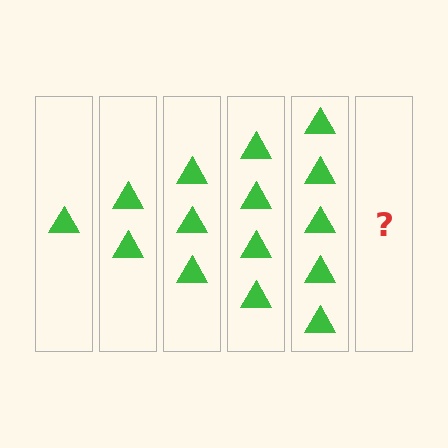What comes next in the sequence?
The next element should be 6 triangles.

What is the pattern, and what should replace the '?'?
The pattern is that each step adds one more triangle. The '?' should be 6 triangles.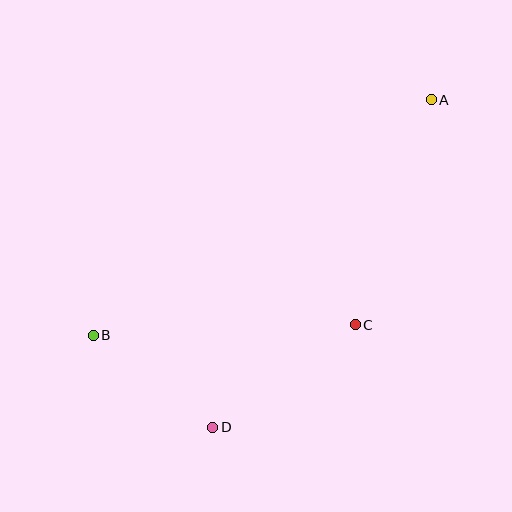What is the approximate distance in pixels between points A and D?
The distance between A and D is approximately 394 pixels.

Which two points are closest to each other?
Points B and D are closest to each other.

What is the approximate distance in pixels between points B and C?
The distance between B and C is approximately 262 pixels.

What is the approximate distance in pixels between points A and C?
The distance between A and C is approximately 238 pixels.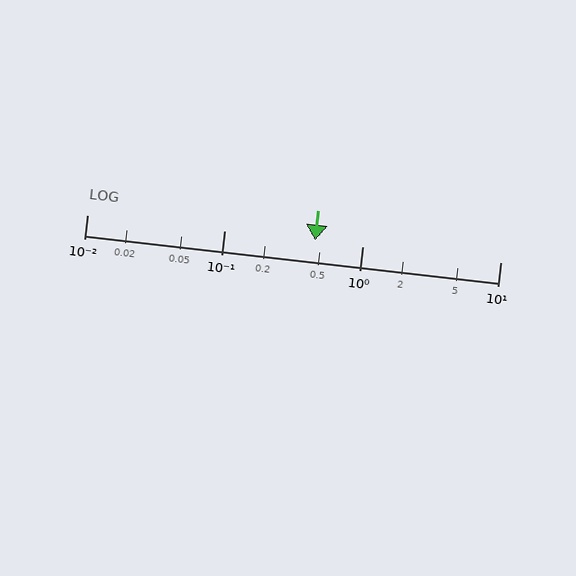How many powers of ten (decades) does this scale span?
The scale spans 3 decades, from 0.01 to 10.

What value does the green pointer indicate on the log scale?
The pointer indicates approximately 0.45.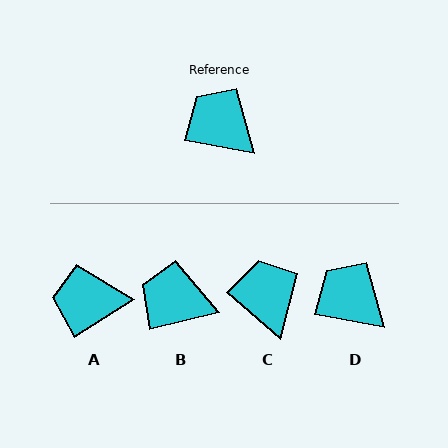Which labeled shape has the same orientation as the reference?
D.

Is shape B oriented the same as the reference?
No, it is off by about 24 degrees.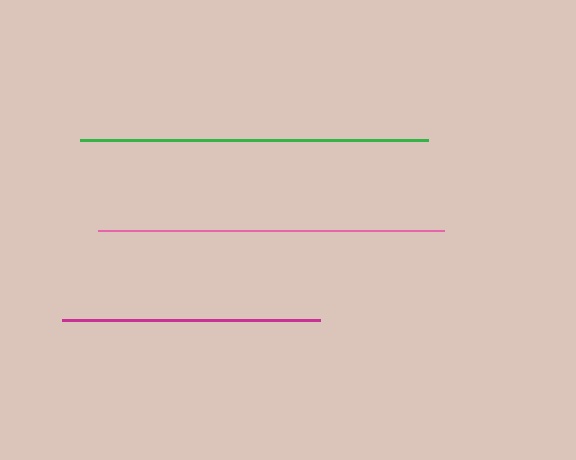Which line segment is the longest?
The green line is the longest at approximately 348 pixels.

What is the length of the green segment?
The green segment is approximately 348 pixels long.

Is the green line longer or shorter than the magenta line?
The green line is longer than the magenta line.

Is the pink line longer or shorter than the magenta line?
The pink line is longer than the magenta line.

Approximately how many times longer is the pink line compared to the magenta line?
The pink line is approximately 1.3 times the length of the magenta line.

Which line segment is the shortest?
The magenta line is the shortest at approximately 259 pixels.